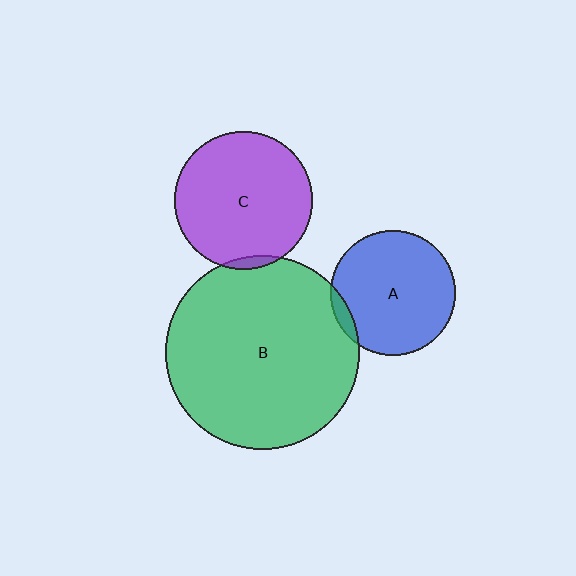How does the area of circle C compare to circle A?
Approximately 1.2 times.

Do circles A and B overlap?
Yes.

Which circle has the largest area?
Circle B (green).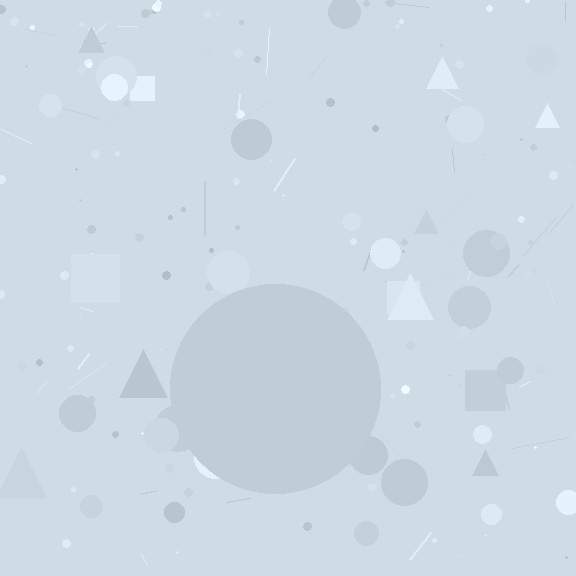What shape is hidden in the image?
A circle is hidden in the image.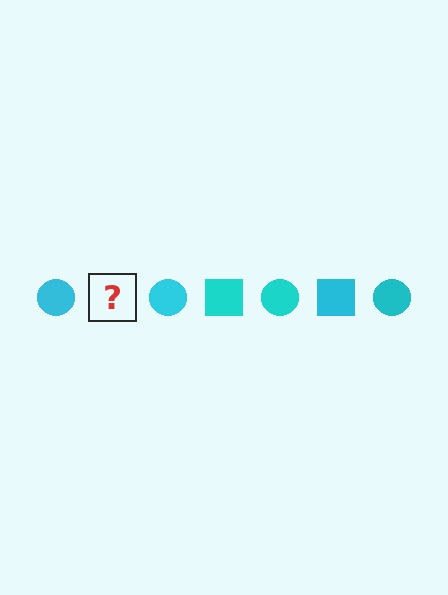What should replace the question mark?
The question mark should be replaced with a cyan square.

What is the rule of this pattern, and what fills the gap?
The rule is that the pattern cycles through circle, square shapes in cyan. The gap should be filled with a cyan square.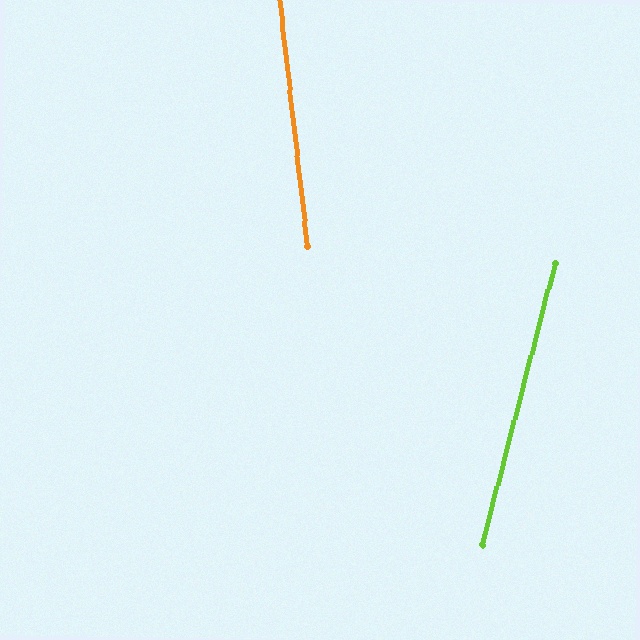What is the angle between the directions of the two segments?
Approximately 21 degrees.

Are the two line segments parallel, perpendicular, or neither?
Neither parallel nor perpendicular — they differ by about 21°.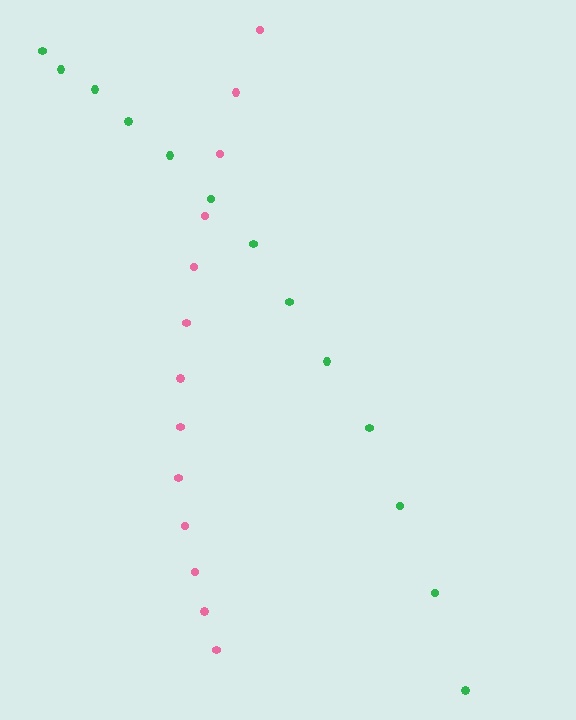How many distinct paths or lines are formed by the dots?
There are 2 distinct paths.